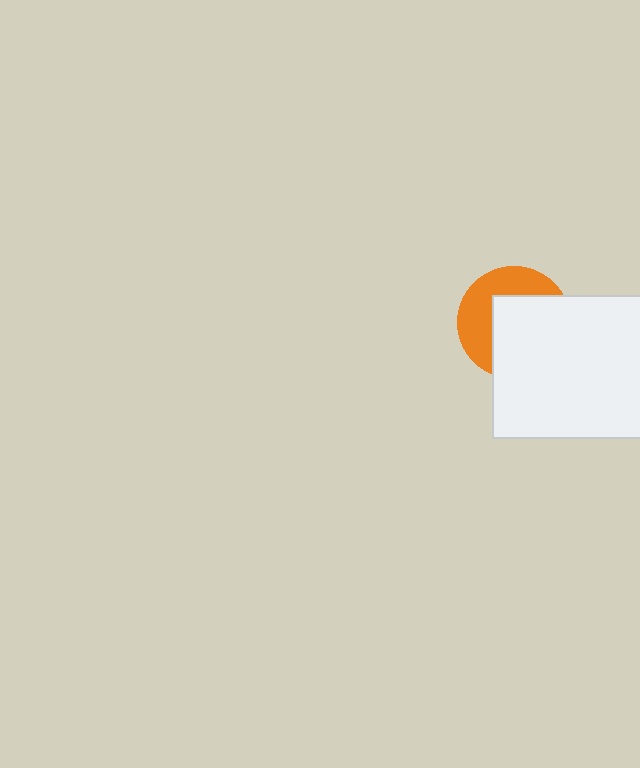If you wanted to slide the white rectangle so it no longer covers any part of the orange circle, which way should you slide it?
Slide it toward the lower-right — that is the most direct way to separate the two shapes.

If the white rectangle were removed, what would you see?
You would see the complete orange circle.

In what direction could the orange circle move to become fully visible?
The orange circle could move toward the upper-left. That would shift it out from behind the white rectangle entirely.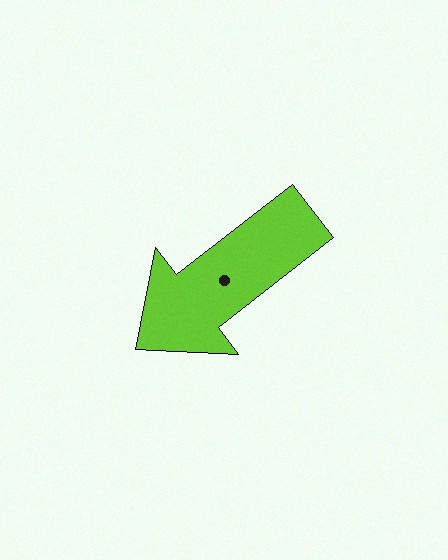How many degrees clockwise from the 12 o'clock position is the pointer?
Approximately 232 degrees.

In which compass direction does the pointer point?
Southwest.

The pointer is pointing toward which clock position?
Roughly 8 o'clock.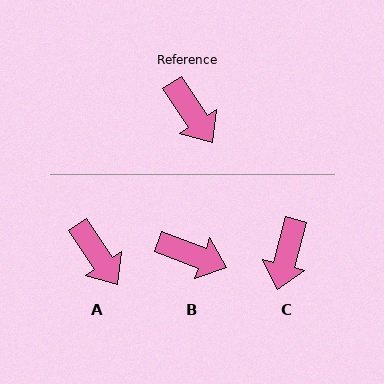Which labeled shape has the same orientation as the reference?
A.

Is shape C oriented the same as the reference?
No, it is off by about 49 degrees.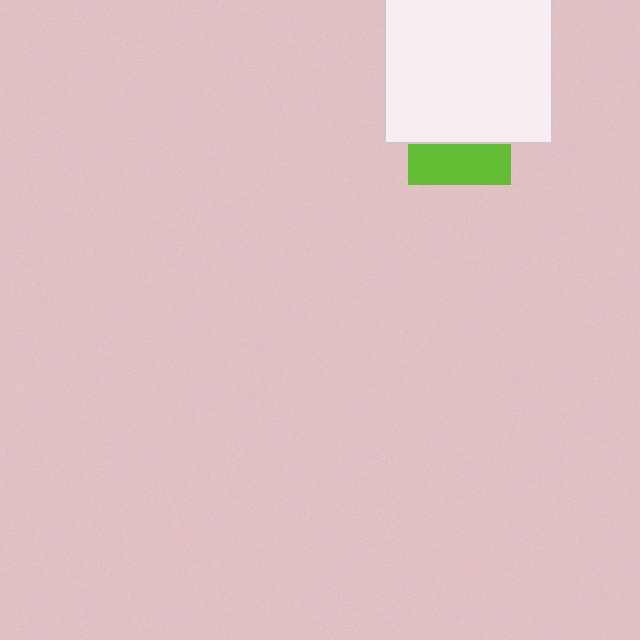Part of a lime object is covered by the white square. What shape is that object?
It is a square.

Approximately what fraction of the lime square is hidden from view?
Roughly 60% of the lime square is hidden behind the white square.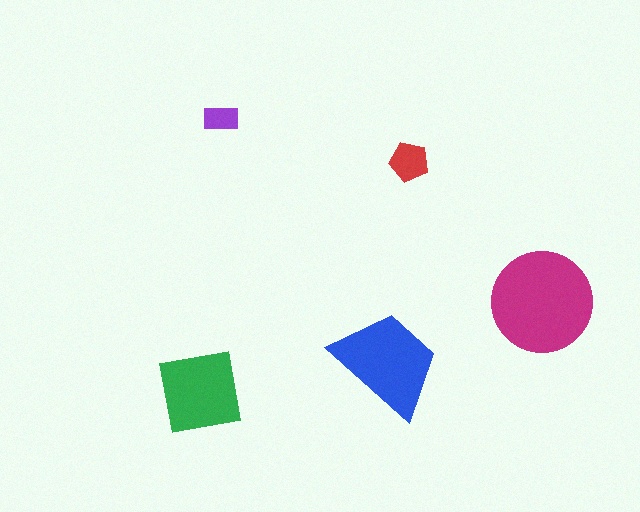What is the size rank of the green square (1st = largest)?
3rd.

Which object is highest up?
The purple rectangle is topmost.